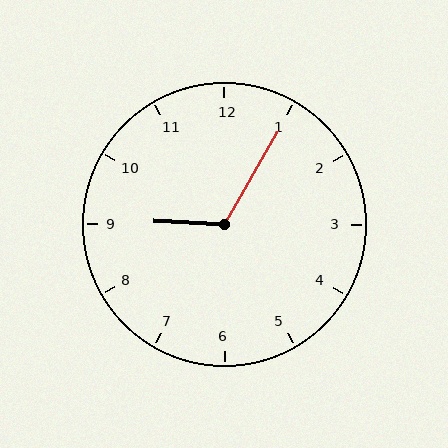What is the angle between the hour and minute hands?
Approximately 118 degrees.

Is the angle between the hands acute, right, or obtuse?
It is obtuse.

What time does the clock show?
9:05.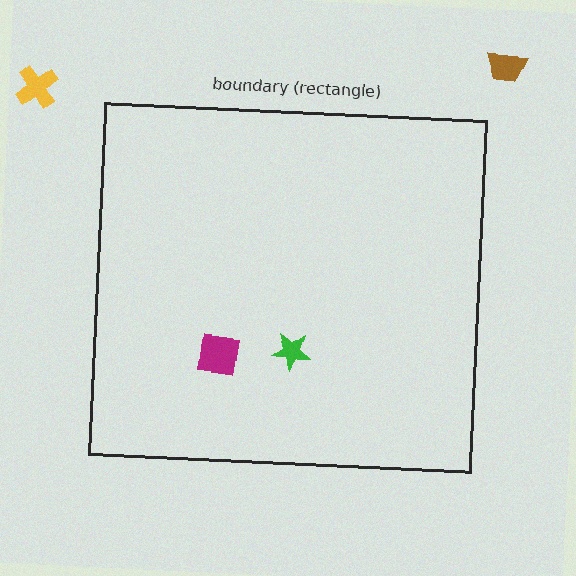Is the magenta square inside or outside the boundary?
Inside.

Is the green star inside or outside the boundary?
Inside.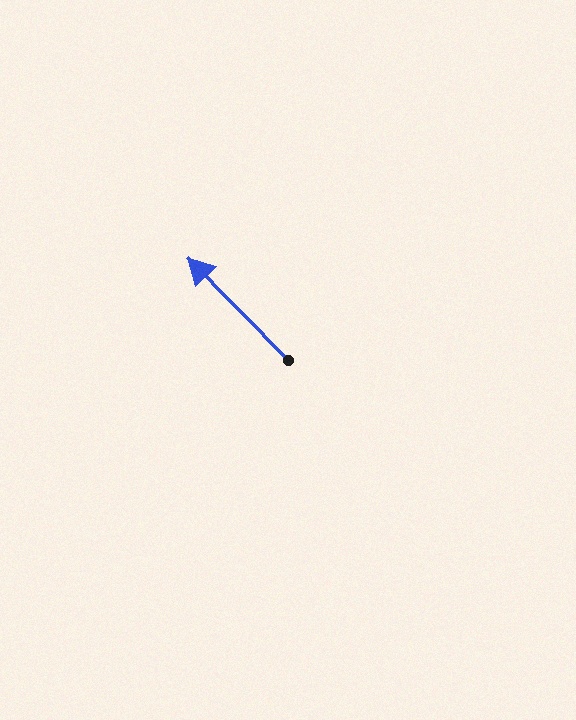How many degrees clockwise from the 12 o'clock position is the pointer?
Approximately 316 degrees.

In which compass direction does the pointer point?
Northwest.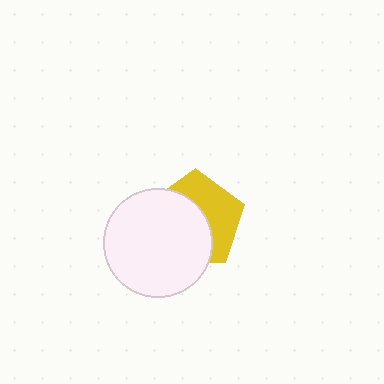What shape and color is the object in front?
The object in front is a white circle.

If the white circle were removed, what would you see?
You would see the complete yellow pentagon.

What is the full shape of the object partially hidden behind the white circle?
The partially hidden object is a yellow pentagon.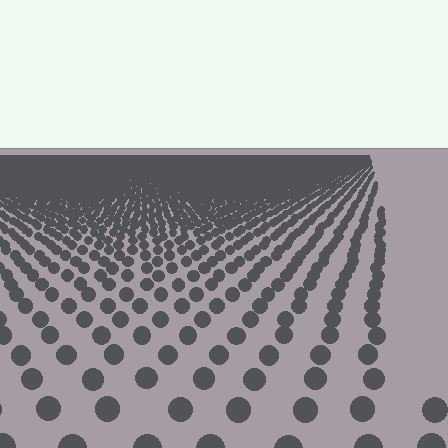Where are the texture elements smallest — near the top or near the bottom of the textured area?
Near the top.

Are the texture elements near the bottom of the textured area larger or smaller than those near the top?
Larger. Near the bottom, elements are closer to the viewer and appear at a bigger on-screen size.